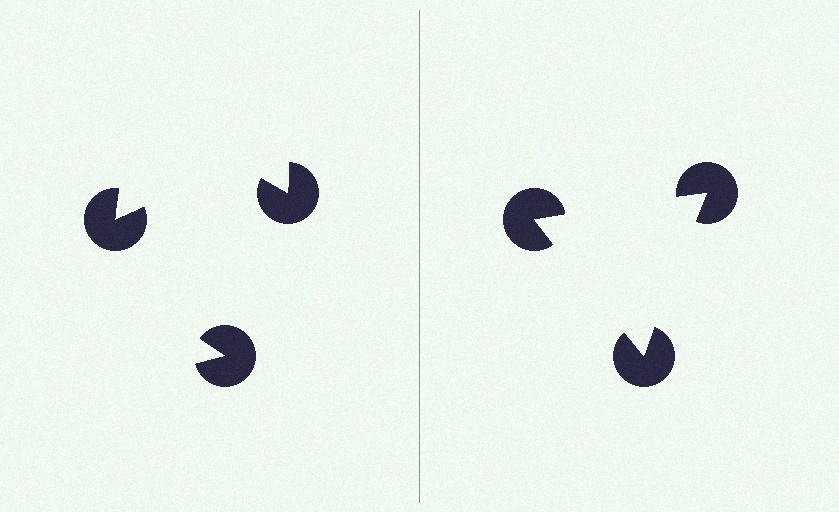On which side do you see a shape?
An illusory triangle appears on the right side. On the left side the wedge cuts are rotated, so no coherent shape forms.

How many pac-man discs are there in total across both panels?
6 — 3 on each side.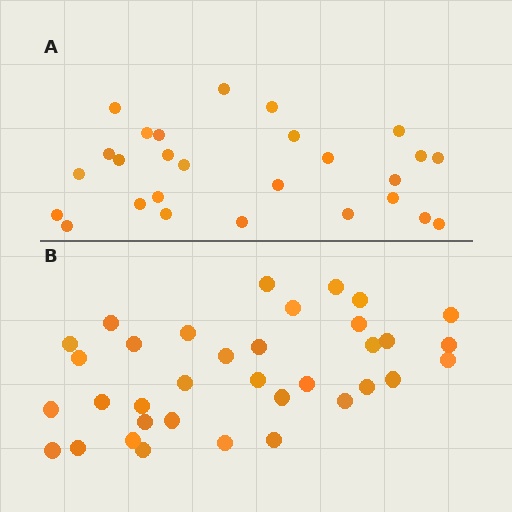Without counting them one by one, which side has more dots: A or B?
Region B (the bottom region) has more dots.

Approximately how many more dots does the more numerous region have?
Region B has roughly 8 or so more dots than region A.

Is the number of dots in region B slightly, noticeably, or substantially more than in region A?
Region B has noticeably more, but not dramatically so. The ratio is roughly 1.3 to 1.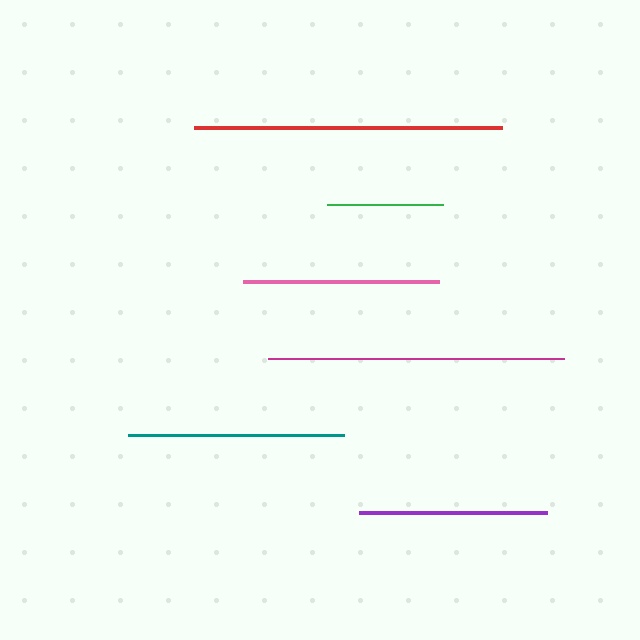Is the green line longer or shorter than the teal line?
The teal line is longer than the green line.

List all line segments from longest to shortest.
From longest to shortest: red, magenta, teal, pink, purple, green.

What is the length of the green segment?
The green segment is approximately 116 pixels long.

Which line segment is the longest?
The red line is the longest at approximately 308 pixels.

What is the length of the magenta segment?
The magenta segment is approximately 297 pixels long.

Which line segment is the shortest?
The green line is the shortest at approximately 116 pixels.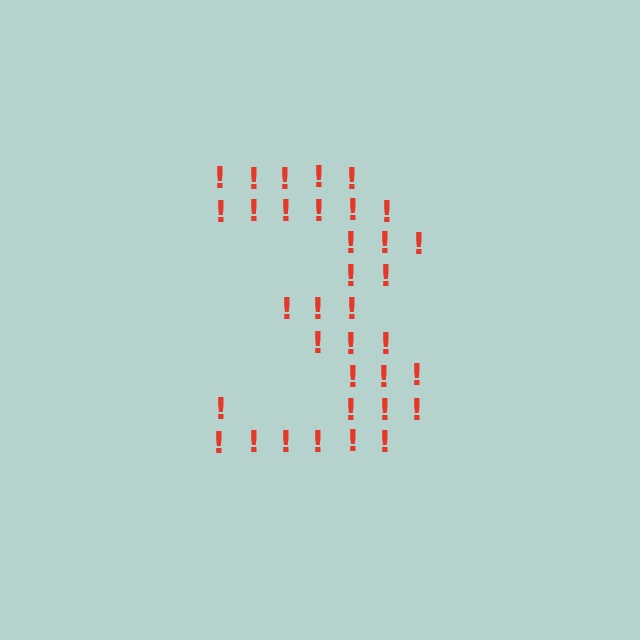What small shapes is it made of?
It is made of small exclamation marks.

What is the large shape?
The large shape is the digit 3.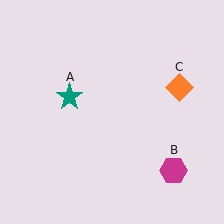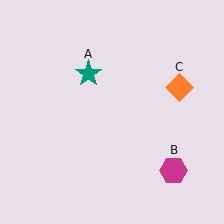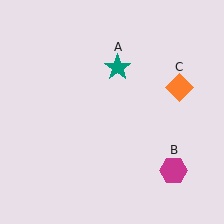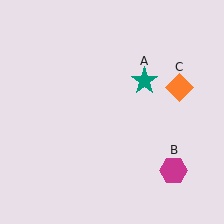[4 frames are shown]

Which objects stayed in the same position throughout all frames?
Magenta hexagon (object B) and orange diamond (object C) remained stationary.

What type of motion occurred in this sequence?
The teal star (object A) rotated clockwise around the center of the scene.